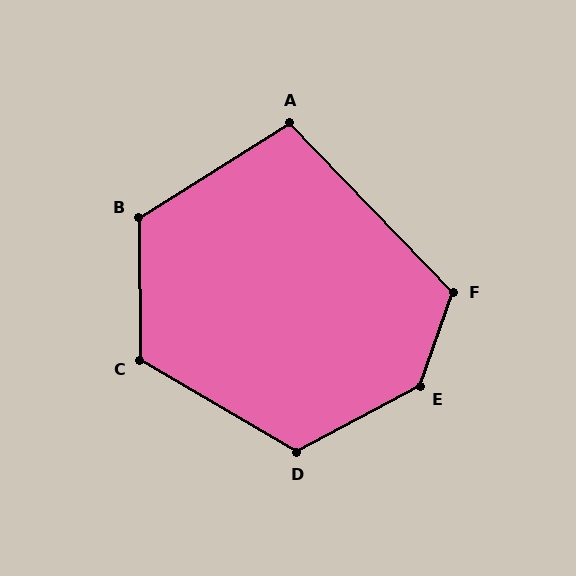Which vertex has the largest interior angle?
E, at approximately 137 degrees.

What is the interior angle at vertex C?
Approximately 121 degrees (obtuse).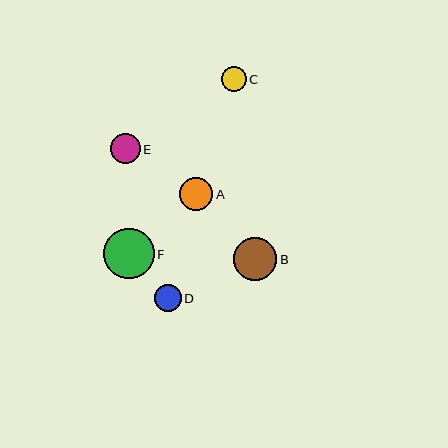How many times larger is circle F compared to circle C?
Circle F is approximately 2.0 times the size of circle C.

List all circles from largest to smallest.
From largest to smallest: F, B, A, E, D, C.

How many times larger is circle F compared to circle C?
Circle F is approximately 2.0 times the size of circle C.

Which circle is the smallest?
Circle C is the smallest with a size of approximately 25 pixels.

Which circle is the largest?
Circle F is the largest with a size of approximately 50 pixels.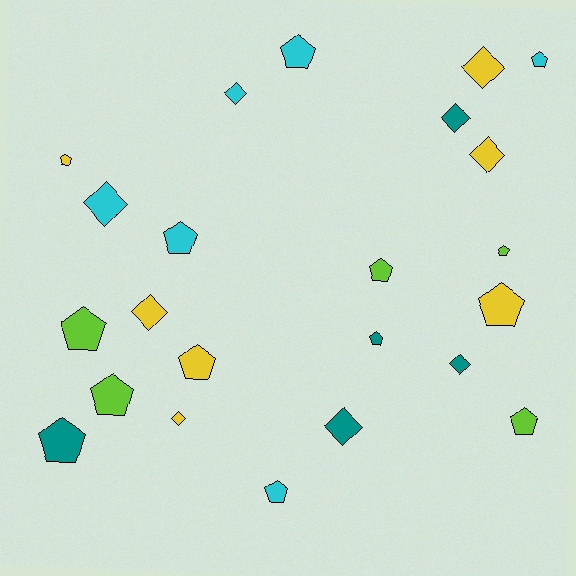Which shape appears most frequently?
Pentagon, with 14 objects.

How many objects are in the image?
There are 23 objects.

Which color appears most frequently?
Yellow, with 7 objects.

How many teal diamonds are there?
There are 3 teal diamonds.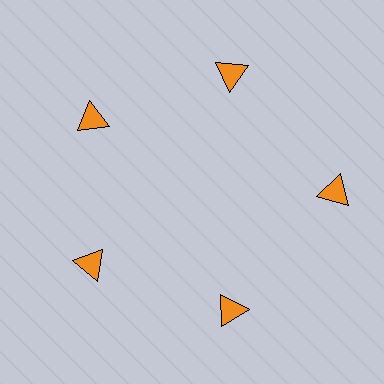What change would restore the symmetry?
The symmetry would be restored by moving it inward, back onto the ring so that all 5 triangles sit at equal angles and equal distance from the center.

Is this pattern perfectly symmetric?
No. The 5 orange triangles are arranged in a ring, but one element near the 3 o'clock position is pushed outward from the center, breaking the 5-fold rotational symmetry.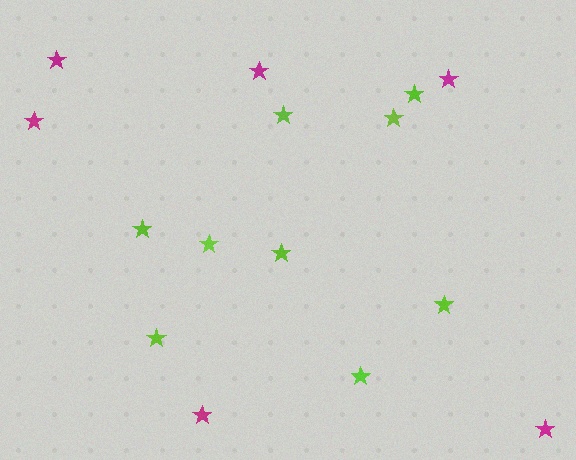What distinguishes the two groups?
There are 2 groups: one group of magenta stars (6) and one group of lime stars (9).